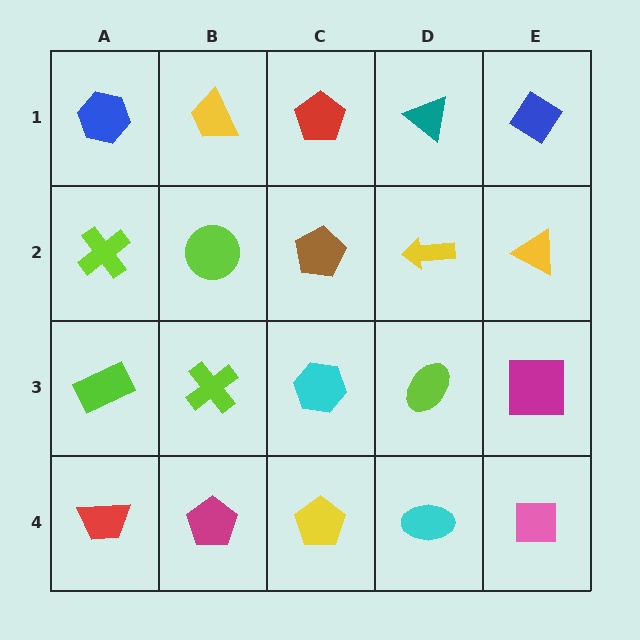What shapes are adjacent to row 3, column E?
A yellow triangle (row 2, column E), a pink square (row 4, column E), a lime ellipse (row 3, column D).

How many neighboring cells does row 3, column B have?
4.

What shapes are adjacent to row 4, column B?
A lime cross (row 3, column B), a red trapezoid (row 4, column A), a yellow pentagon (row 4, column C).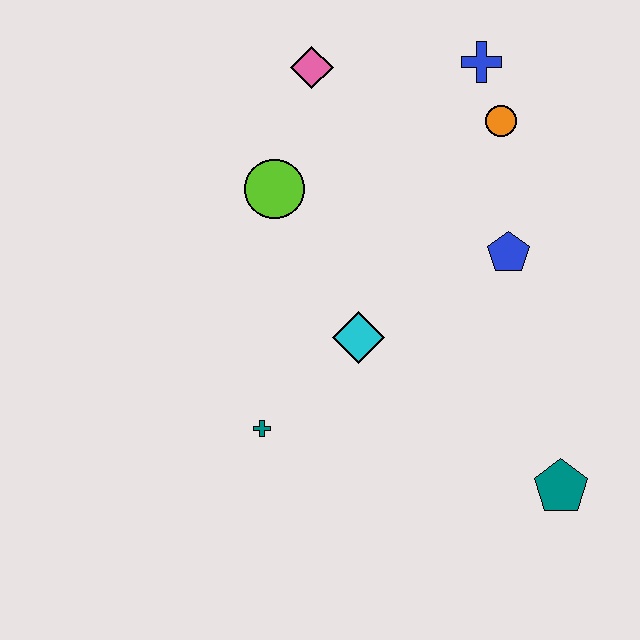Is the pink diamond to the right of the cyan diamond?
No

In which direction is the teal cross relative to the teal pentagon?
The teal cross is to the left of the teal pentagon.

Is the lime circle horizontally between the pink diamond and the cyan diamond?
No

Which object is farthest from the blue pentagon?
The teal cross is farthest from the blue pentagon.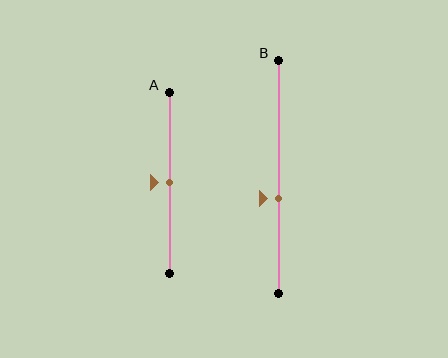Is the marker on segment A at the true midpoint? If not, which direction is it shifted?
Yes, the marker on segment A is at the true midpoint.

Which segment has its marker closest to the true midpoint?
Segment A has its marker closest to the true midpoint.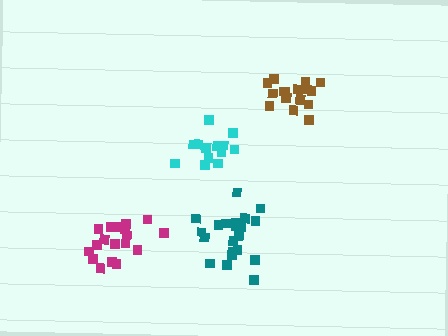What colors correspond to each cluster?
The clusters are colored: brown, magenta, cyan, teal.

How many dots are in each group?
Group 1: 16 dots, Group 2: 18 dots, Group 3: 15 dots, Group 4: 21 dots (70 total).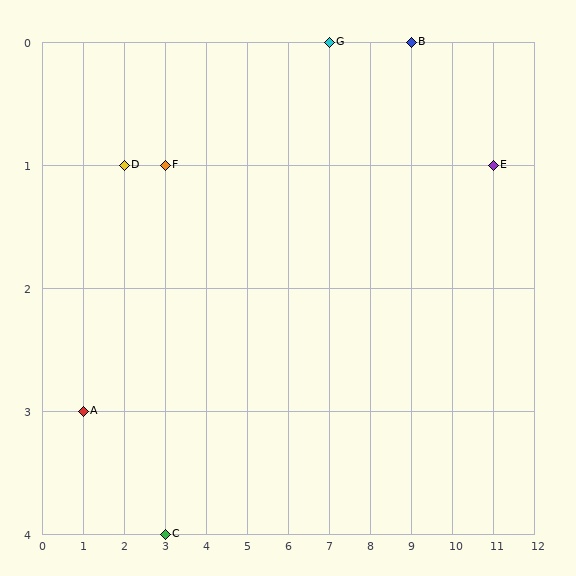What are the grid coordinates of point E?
Point E is at grid coordinates (11, 1).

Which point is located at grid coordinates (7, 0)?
Point G is at (7, 0).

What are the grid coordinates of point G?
Point G is at grid coordinates (7, 0).